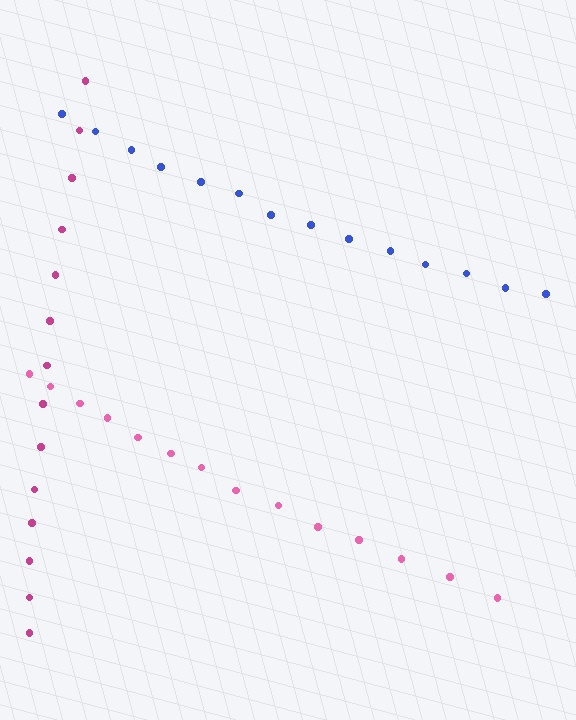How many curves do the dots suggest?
There are 3 distinct paths.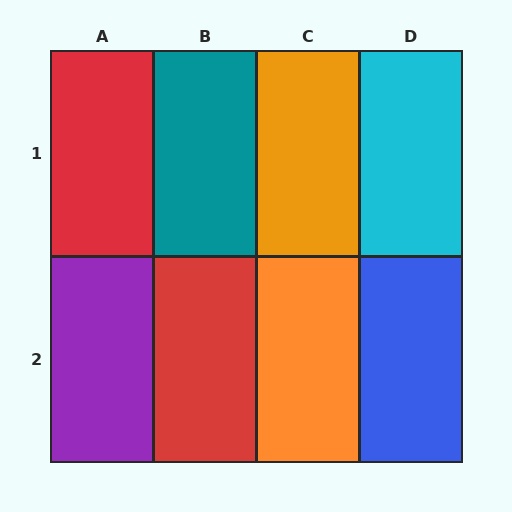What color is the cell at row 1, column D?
Cyan.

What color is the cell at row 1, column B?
Teal.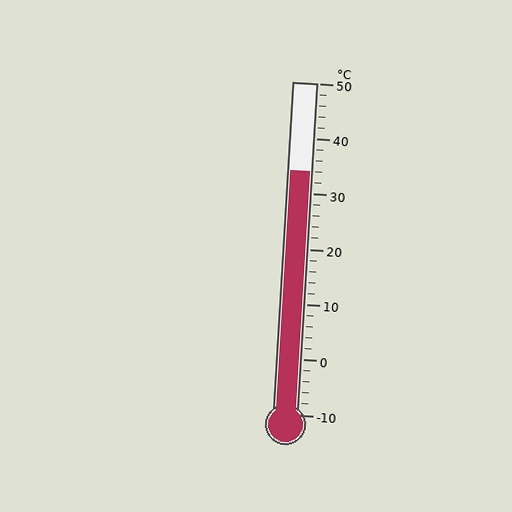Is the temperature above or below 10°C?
The temperature is above 10°C.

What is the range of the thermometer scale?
The thermometer scale ranges from -10°C to 50°C.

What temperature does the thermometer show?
The thermometer shows approximately 34°C.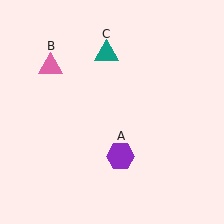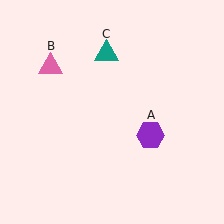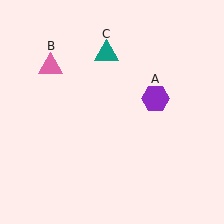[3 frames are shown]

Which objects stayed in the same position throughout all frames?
Pink triangle (object B) and teal triangle (object C) remained stationary.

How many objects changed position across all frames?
1 object changed position: purple hexagon (object A).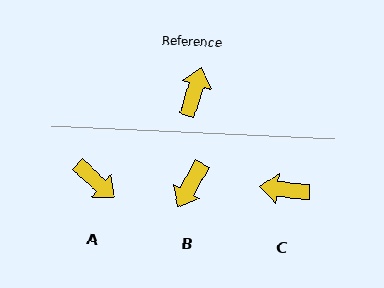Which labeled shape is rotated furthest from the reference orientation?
B, about 168 degrees away.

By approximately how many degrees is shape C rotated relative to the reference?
Approximately 102 degrees counter-clockwise.